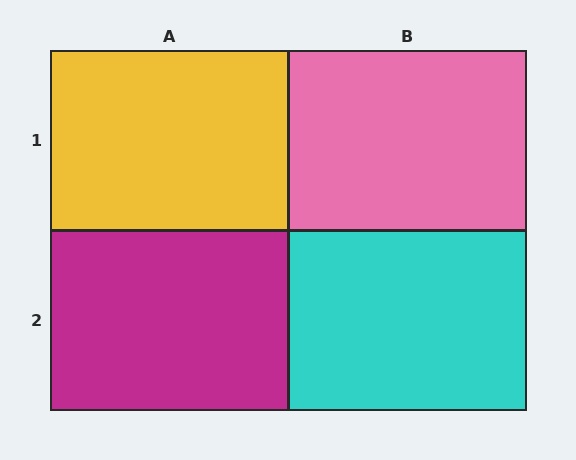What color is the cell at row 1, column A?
Yellow.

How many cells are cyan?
1 cell is cyan.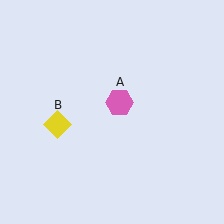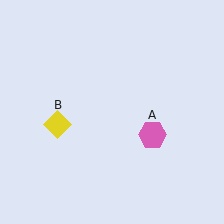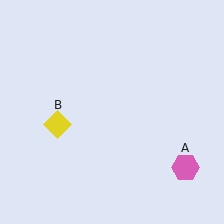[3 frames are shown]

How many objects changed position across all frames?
1 object changed position: pink hexagon (object A).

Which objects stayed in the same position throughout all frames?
Yellow diamond (object B) remained stationary.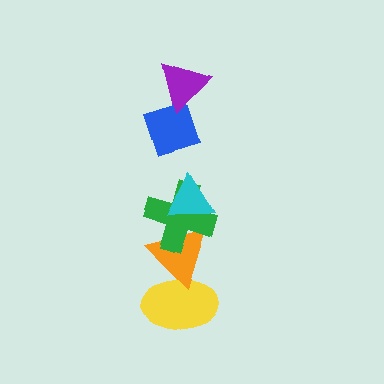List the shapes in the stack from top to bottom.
From top to bottom: the purple triangle, the blue diamond, the cyan triangle, the green cross, the orange triangle, the yellow ellipse.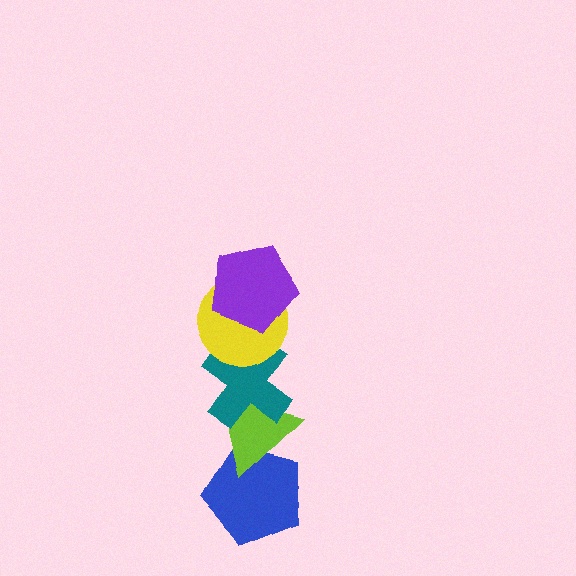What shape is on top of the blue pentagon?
The lime triangle is on top of the blue pentagon.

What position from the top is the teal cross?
The teal cross is 3rd from the top.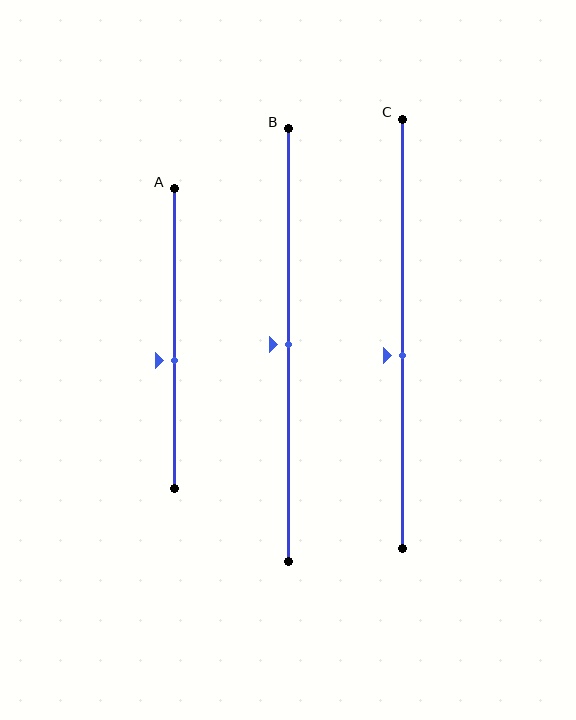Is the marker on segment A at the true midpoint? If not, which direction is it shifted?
No, the marker on segment A is shifted downward by about 7% of the segment length.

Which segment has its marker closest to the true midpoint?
Segment B has its marker closest to the true midpoint.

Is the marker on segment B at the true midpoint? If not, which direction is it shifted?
Yes, the marker on segment B is at the true midpoint.